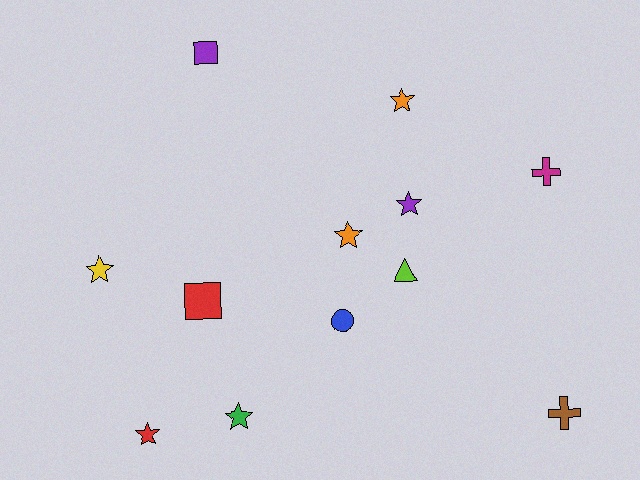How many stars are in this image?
There are 6 stars.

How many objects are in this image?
There are 12 objects.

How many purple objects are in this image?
There are 2 purple objects.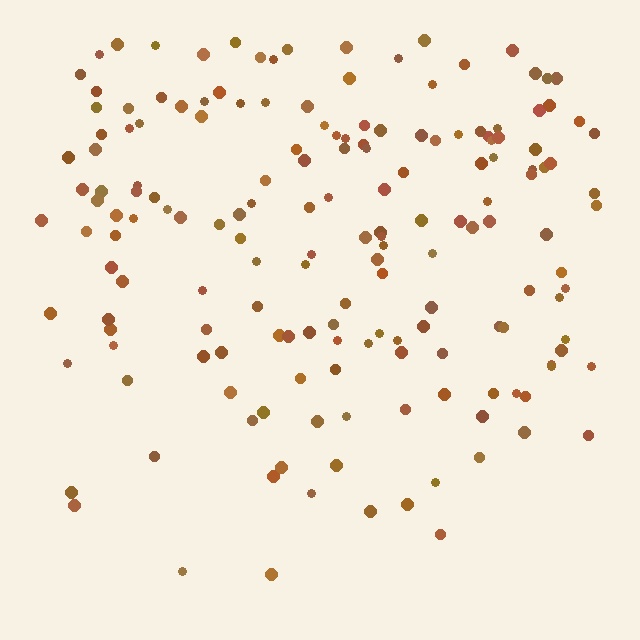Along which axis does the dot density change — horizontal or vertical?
Vertical.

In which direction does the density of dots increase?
From bottom to top, with the top side densest.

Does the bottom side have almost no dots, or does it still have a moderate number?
Still a moderate number, just noticeably fewer than the top.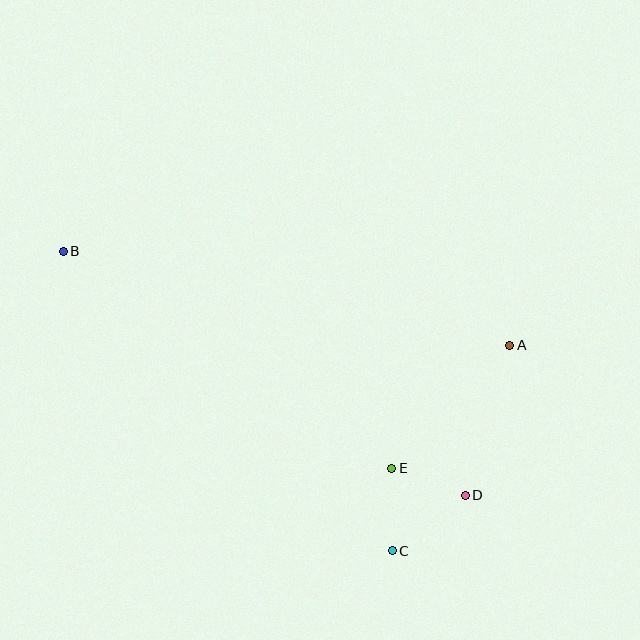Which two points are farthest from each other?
Points B and D are farthest from each other.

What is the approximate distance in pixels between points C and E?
The distance between C and E is approximately 83 pixels.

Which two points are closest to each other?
Points D and E are closest to each other.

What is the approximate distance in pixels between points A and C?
The distance between A and C is approximately 237 pixels.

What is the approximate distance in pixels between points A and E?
The distance between A and E is approximately 170 pixels.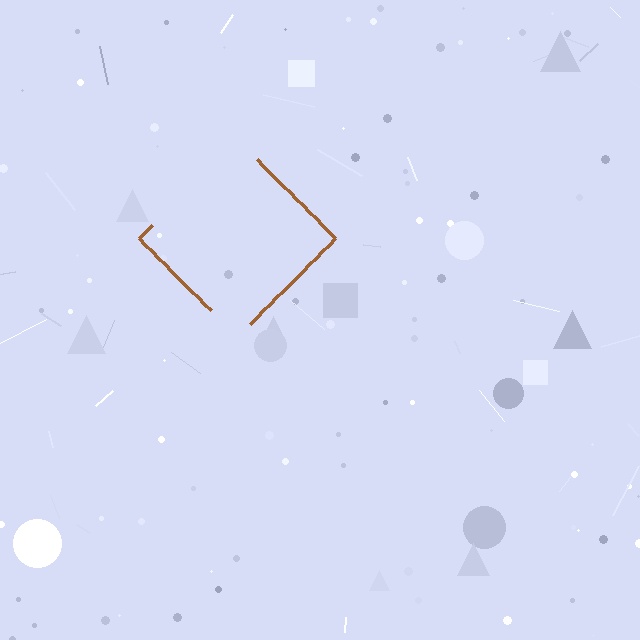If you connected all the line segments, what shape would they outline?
They would outline a diamond.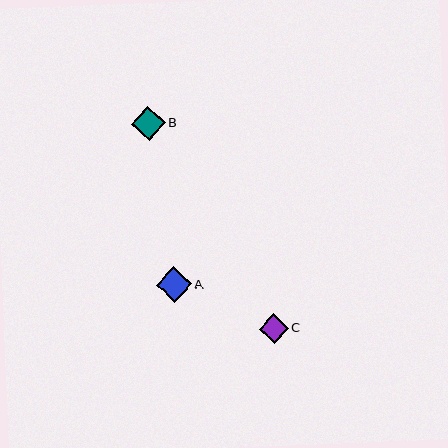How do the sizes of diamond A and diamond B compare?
Diamond A and diamond B are approximately the same size.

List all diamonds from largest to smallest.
From largest to smallest: A, B, C.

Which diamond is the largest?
Diamond A is the largest with a size of approximately 35 pixels.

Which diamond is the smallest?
Diamond C is the smallest with a size of approximately 29 pixels.